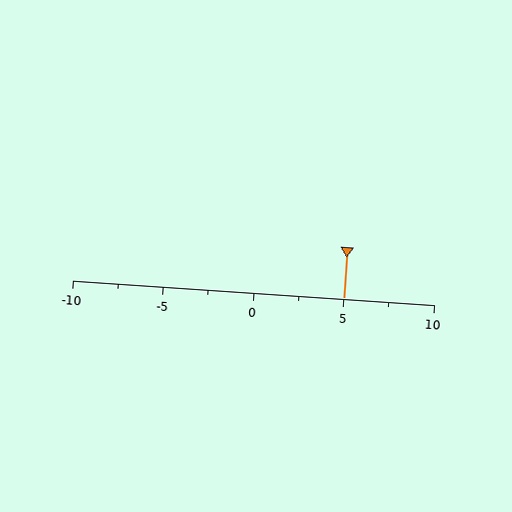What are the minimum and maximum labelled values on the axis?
The axis runs from -10 to 10.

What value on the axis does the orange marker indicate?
The marker indicates approximately 5.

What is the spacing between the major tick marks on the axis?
The major ticks are spaced 5 apart.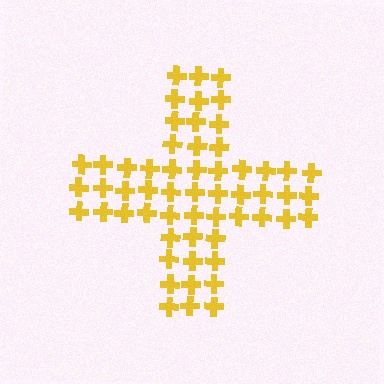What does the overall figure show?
The overall figure shows a cross.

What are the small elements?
The small elements are crosses.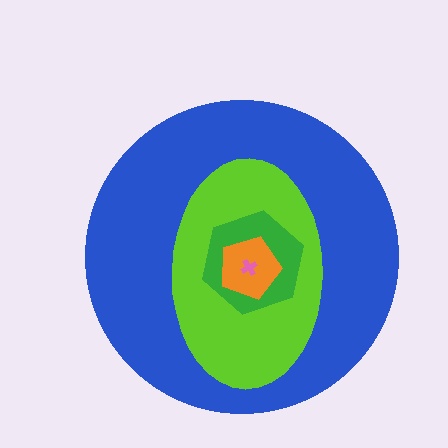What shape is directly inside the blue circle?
The lime ellipse.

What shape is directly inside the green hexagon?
The orange pentagon.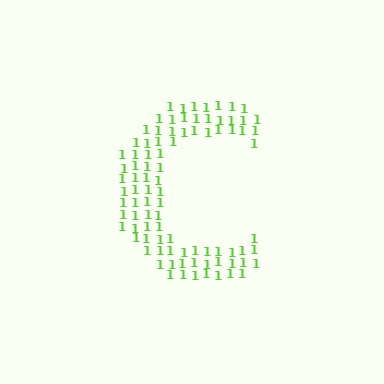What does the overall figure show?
The overall figure shows the letter C.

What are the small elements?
The small elements are digit 1's.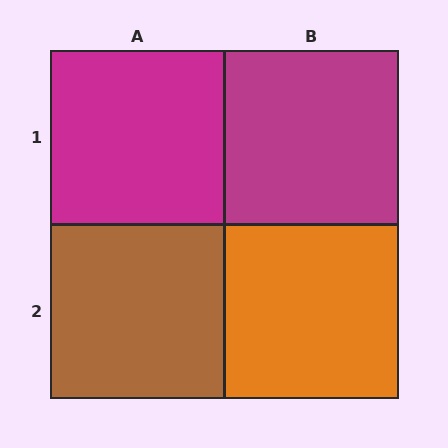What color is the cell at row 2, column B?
Orange.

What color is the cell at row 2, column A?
Brown.